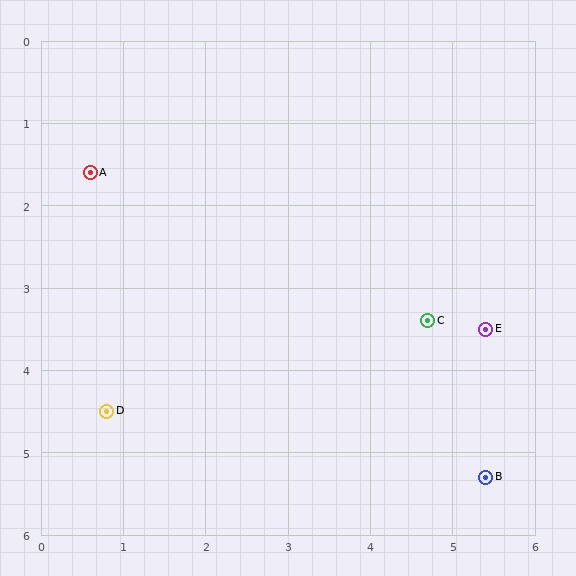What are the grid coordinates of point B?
Point B is at approximately (5.4, 5.3).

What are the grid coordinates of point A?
Point A is at approximately (0.6, 1.6).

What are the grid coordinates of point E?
Point E is at approximately (5.4, 3.5).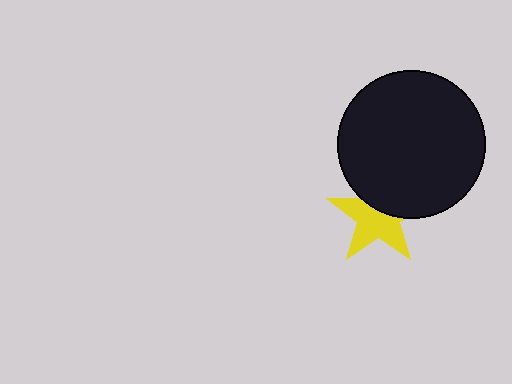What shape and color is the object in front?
The object in front is a black circle.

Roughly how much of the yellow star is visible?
About half of it is visible (roughly 62%).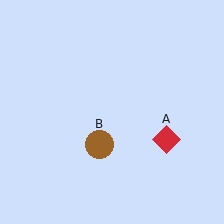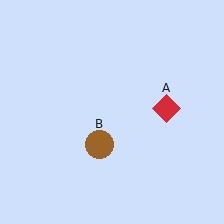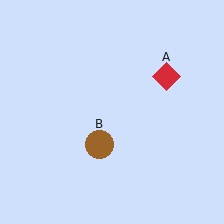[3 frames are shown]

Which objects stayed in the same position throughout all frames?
Brown circle (object B) remained stationary.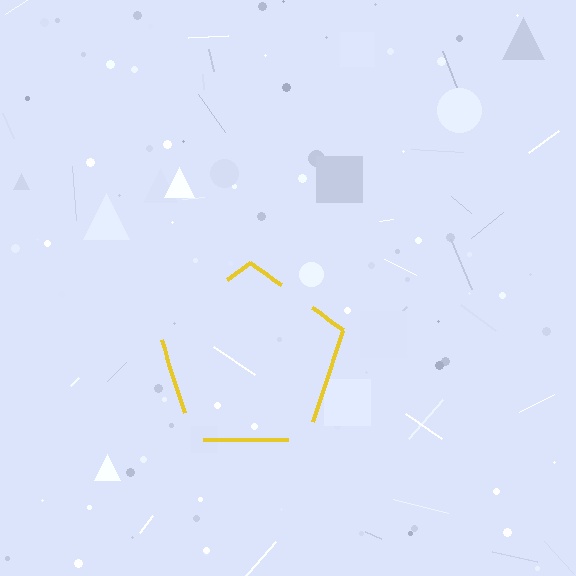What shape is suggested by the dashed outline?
The dashed outline suggests a pentagon.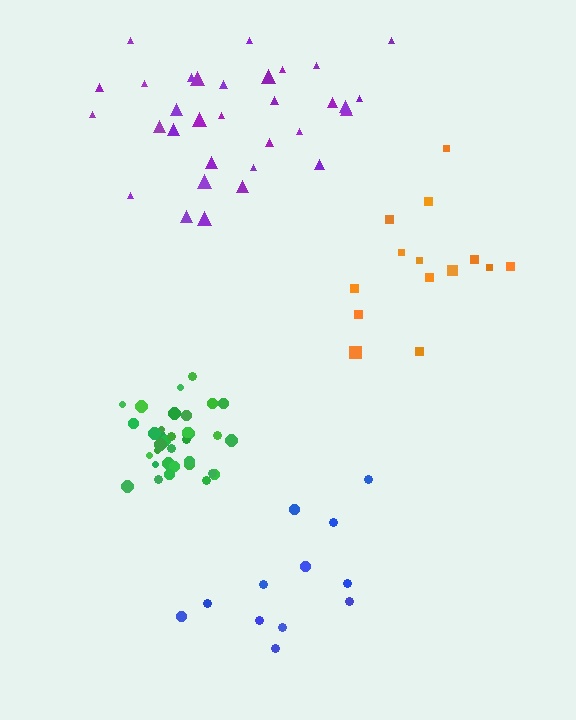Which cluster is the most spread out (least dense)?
Blue.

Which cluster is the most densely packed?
Green.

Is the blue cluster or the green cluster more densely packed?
Green.